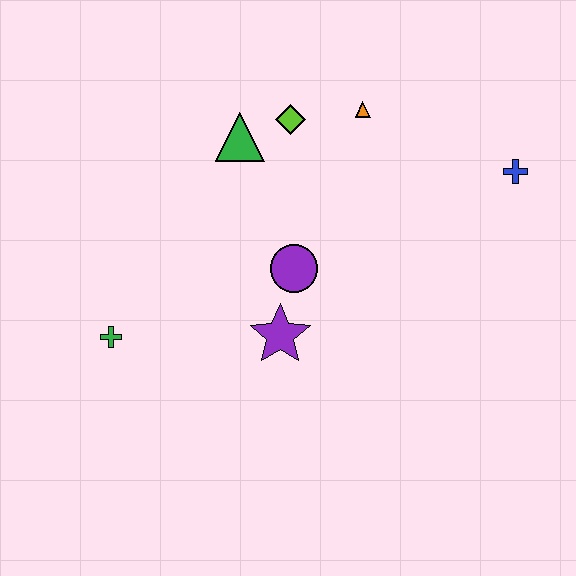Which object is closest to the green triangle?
The lime diamond is closest to the green triangle.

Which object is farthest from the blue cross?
The green cross is farthest from the blue cross.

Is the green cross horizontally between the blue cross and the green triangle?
No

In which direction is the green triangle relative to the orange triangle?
The green triangle is to the left of the orange triangle.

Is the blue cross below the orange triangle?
Yes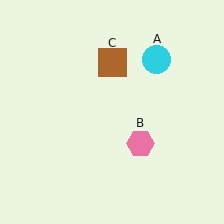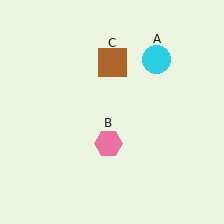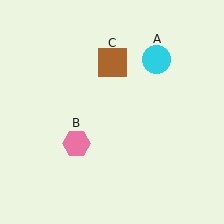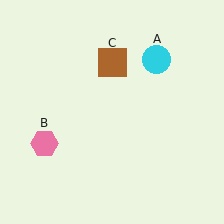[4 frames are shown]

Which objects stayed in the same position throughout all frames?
Cyan circle (object A) and brown square (object C) remained stationary.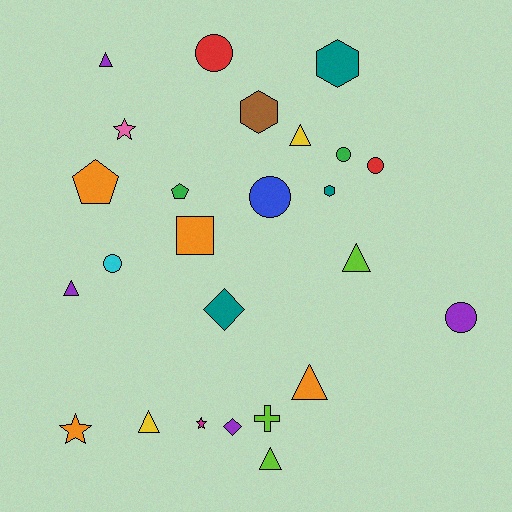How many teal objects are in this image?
There are 3 teal objects.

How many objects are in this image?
There are 25 objects.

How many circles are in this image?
There are 6 circles.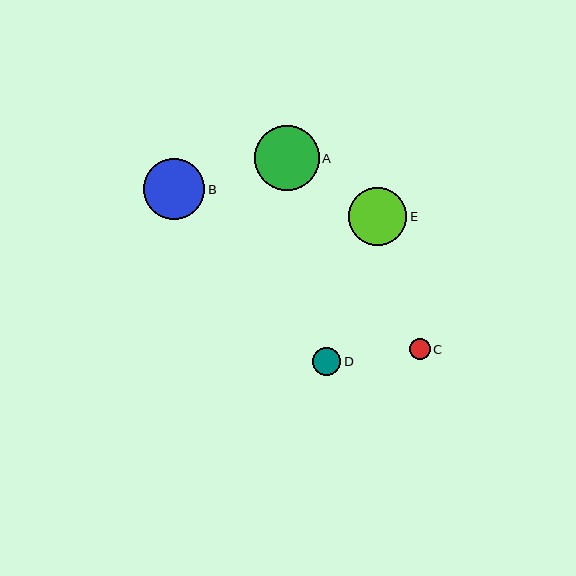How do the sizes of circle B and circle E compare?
Circle B and circle E are approximately the same size.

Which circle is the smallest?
Circle C is the smallest with a size of approximately 21 pixels.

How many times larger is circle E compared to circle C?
Circle E is approximately 2.7 times the size of circle C.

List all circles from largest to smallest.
From largest to smallest: A, B, E, D, C.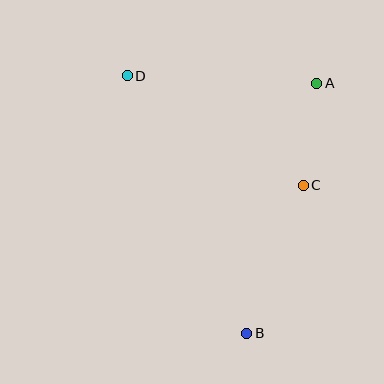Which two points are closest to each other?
Points A and C are closest to each other.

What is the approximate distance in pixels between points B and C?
The distance between B and C is approximately 159 pixels.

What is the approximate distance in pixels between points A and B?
The distance between A and B is approximately 259 pixels.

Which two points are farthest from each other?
Points B and D are farthest from each other.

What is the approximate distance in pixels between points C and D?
The distance between C and D is approximately 207 pixels.